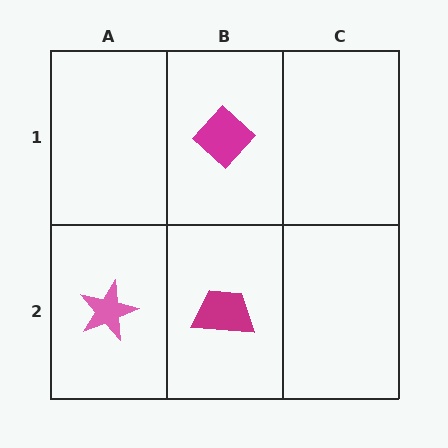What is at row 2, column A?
A pink star.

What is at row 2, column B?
A magenta trapezoid.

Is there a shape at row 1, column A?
No, that cell is empty.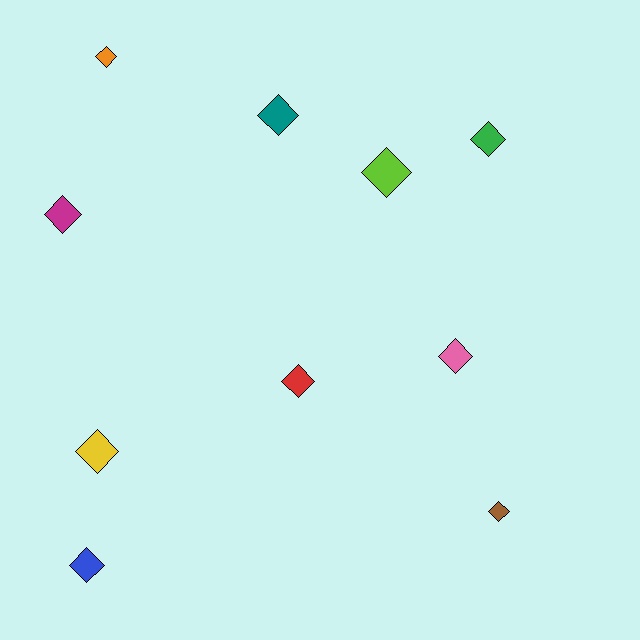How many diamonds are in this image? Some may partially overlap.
There are 10 diamonds.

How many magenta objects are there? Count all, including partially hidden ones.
There is 1 magenta object.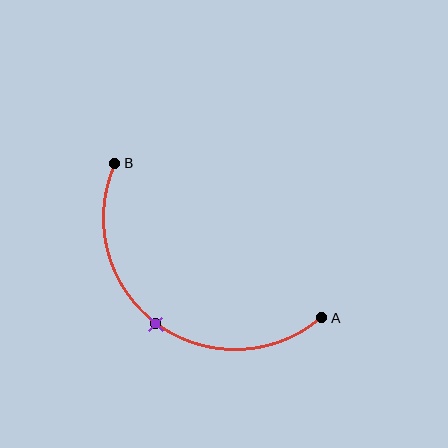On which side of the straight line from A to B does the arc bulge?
The arc bulges below and to the left of the straight line connecting A and B.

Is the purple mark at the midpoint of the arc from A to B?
Yes. The purple mark lies on the arc at equal arc-length from both A and B — it is the arc midpoint.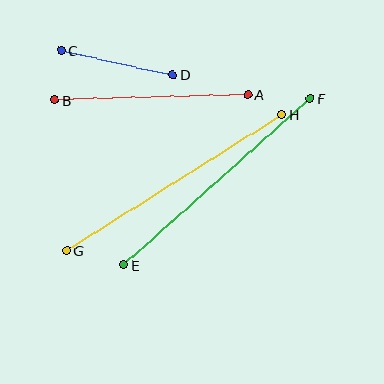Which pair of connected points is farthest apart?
Points G and H are farthest apart.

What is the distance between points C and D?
The distance is approximately 115 pixels.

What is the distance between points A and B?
The distance is approximately 192 pixels.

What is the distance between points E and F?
The distance is approximately 250 pixels.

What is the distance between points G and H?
The distance is approximately 255 pixels.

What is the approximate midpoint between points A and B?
The midpoint is at approximately (151, 97) pixels.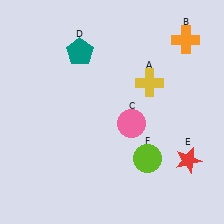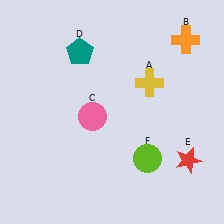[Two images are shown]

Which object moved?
The pink circle (C) moved left.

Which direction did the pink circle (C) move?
The pink circle (C) moved left.